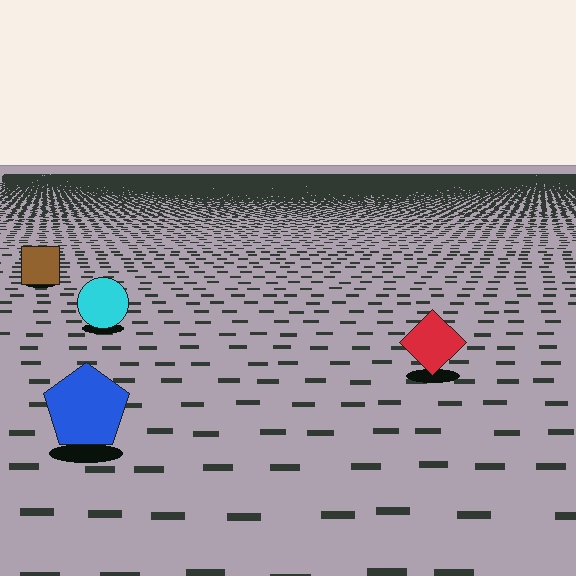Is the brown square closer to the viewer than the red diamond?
No. The red diamond is closer — you can tell from the texture gradient: the ground texture is coarser near it.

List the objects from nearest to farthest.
From nearest to farthest: the blue pentagon, the red diamond, the cyan circle, the brown square.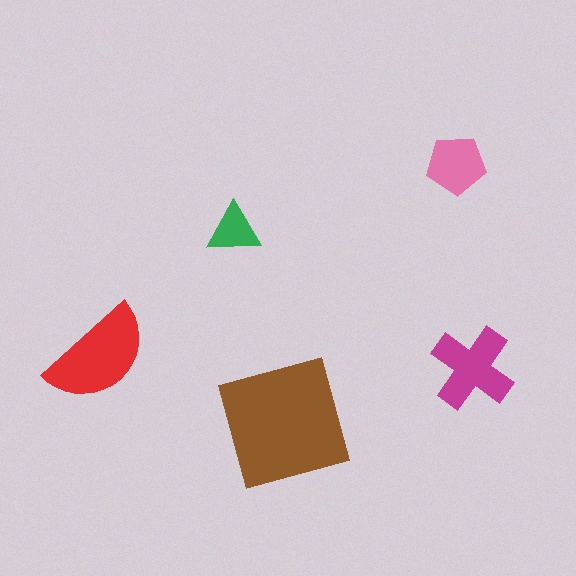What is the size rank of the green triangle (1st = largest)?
5th.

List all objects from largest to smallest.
The brown square, the red semicircle, the magenta cross, the pink pentagon, the green triangle.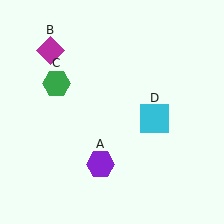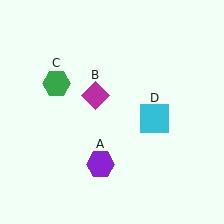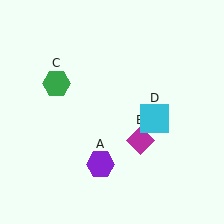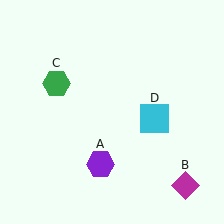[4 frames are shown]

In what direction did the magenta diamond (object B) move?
The magenta diamond (object B) moved down and to the right.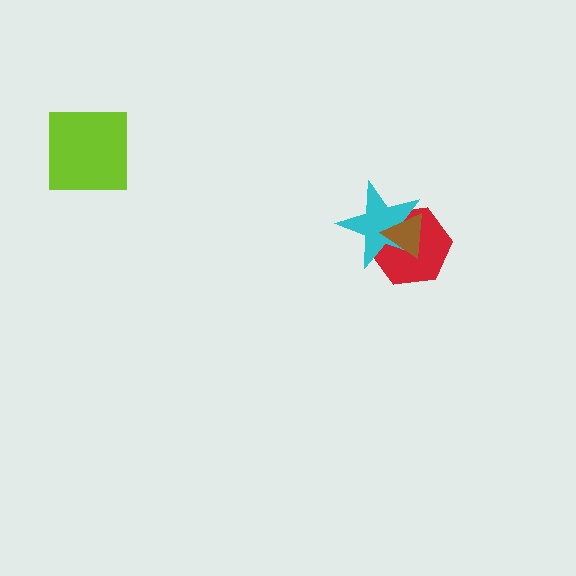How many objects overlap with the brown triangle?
2 objects overlap with the brown triangle.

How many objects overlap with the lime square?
0 objects overlap with the lime square.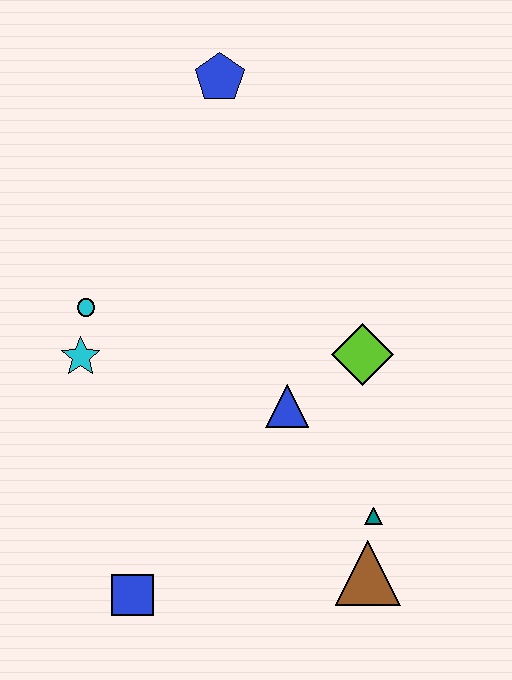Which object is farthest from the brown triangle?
The blue pentagon is farthest from the brown triangle.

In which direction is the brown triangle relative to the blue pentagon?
The brown triangle is below the blue pentagon.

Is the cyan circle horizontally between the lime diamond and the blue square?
No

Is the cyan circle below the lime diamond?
No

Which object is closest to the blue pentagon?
The cyan circle is closest to the blue pentagon.